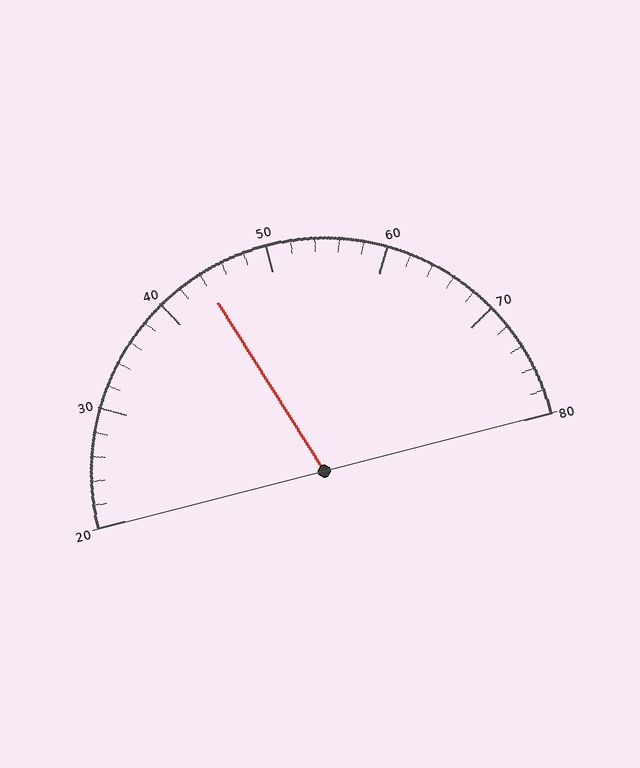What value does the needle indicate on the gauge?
The needle indicates approximately 44.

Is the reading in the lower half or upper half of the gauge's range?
The reading is in the lower half of the range (20 to 80).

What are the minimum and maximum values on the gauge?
The gauge ranges from 20 to 80.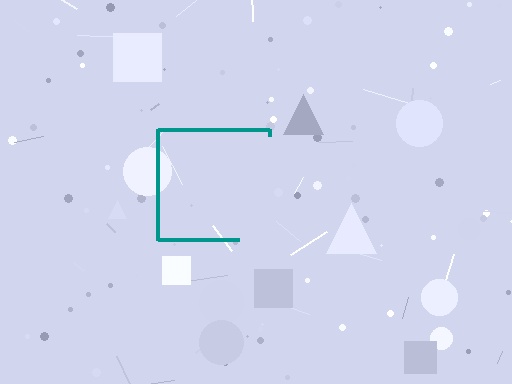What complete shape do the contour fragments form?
The contour fragments form a square.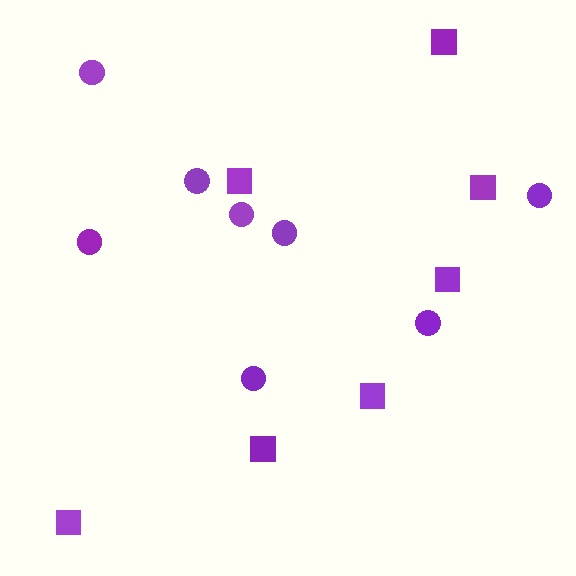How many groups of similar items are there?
There are 2 groups: one group of circles (8) and one group of squares (7).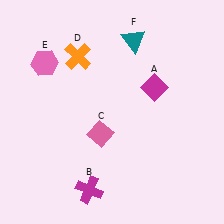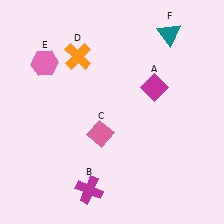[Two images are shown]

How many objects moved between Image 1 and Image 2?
1 object moved between the two images.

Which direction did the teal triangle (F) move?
The teal triangle (F) moved right.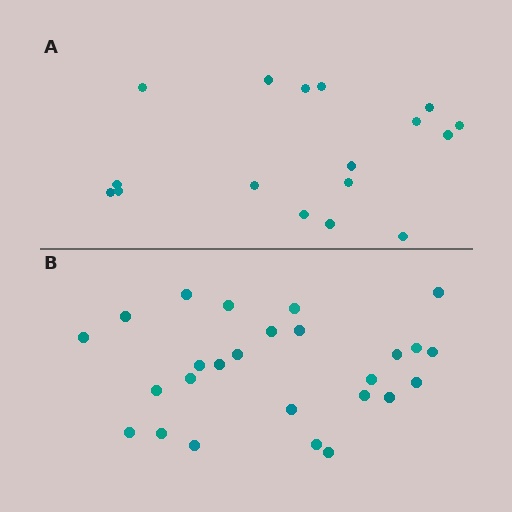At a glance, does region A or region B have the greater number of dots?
Region B (the bottom region) has more dots.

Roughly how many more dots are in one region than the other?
Region B has roughly 8 or so more dots than region A.